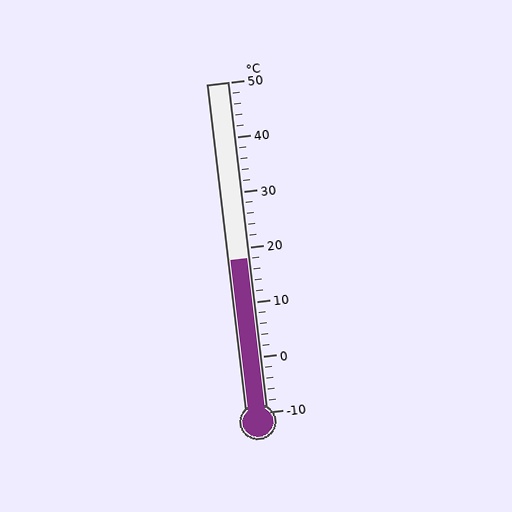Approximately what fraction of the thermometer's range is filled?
The thermometer is filled to approximately 45% of its range.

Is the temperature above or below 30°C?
The temperature is below 30°C.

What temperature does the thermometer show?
The thermometer shows approximately 18°C.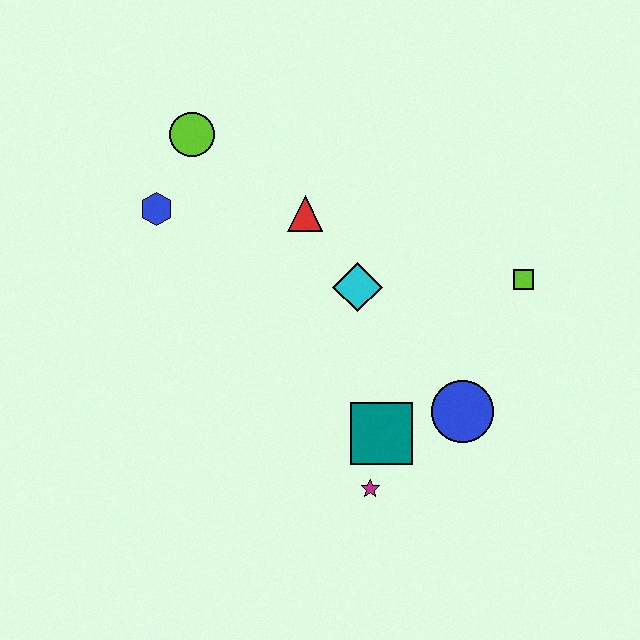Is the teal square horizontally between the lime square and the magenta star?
Yes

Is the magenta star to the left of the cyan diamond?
No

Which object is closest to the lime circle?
The blue hexagon is closest to the lime circle.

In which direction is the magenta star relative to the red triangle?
The magenta star is below the red triangle.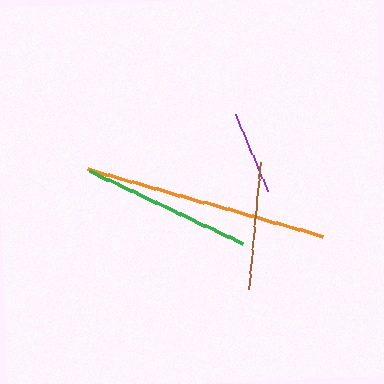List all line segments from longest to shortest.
From longest to shortest: orange, green, brown, purple.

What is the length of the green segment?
The green segment is approximately 170 pixels long.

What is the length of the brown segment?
The brown segment is approximately 127 pixels long.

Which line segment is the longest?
The orange line is the longest at approximately 245 pixels.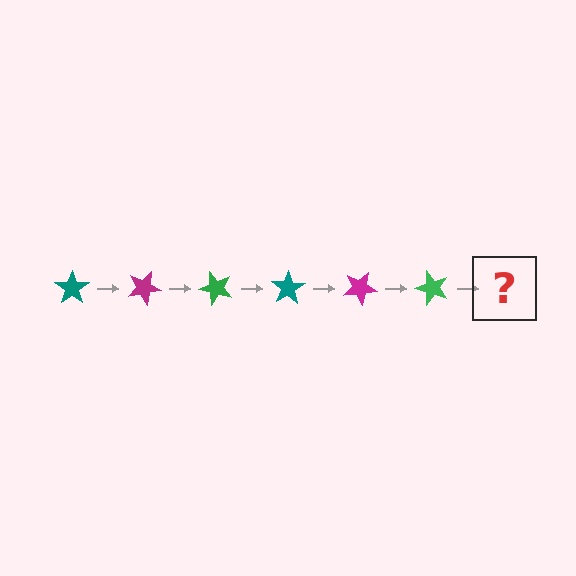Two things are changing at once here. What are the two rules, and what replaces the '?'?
The two rules are that it rotates 25 degrees each step and the color cycles through teal, magenta, and green. The '?' should be a teal star, rotated 150 degrees from the start.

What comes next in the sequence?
The next element should be a teal star, rotated 150 degrees from the start.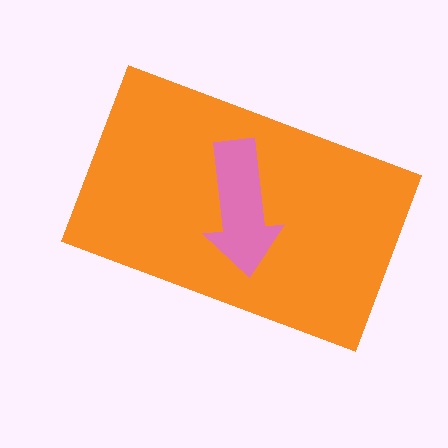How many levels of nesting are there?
2.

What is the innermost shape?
The pink arrow.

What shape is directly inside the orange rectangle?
The pink arrow.